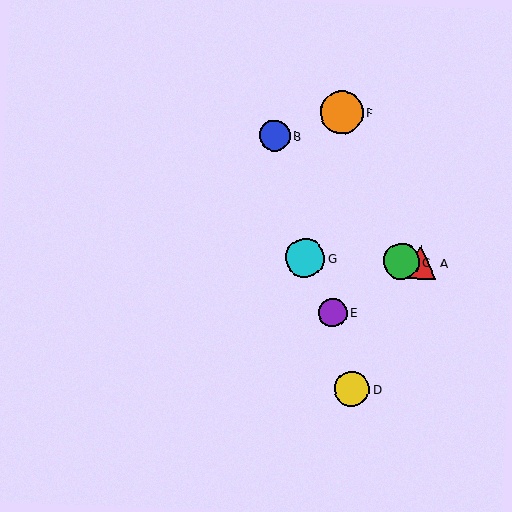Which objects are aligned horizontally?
Objects A, C, G are aligned horizontally.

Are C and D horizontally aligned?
No, C is at y≈262 and D is at y≈389.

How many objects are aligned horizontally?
3 objects (A, C, G) are aligned horizontally.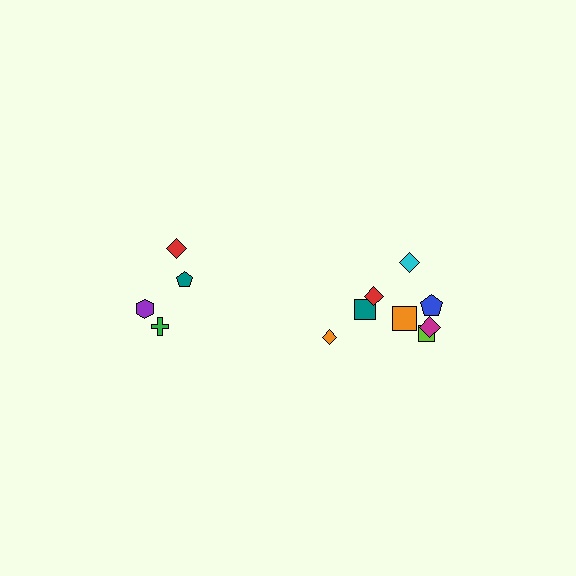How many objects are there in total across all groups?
There are 12 objects.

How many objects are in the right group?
There are 8 objects.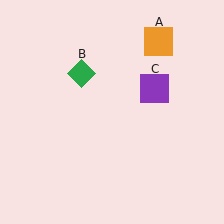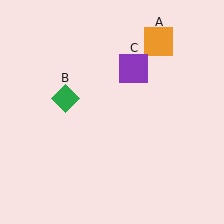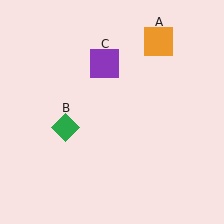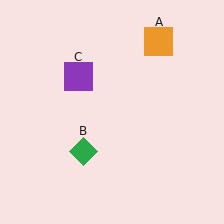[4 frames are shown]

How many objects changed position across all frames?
2 objects changed position: green diamond (object B), purple square (object C).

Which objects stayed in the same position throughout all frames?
Orange square (object A) remained stationary.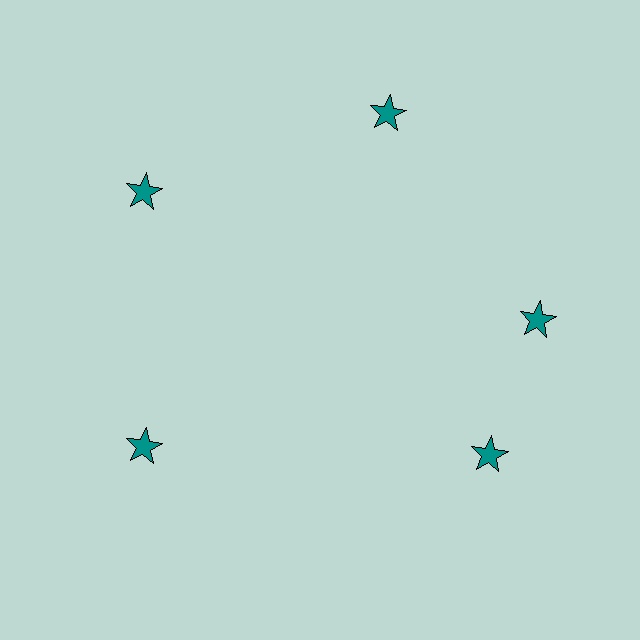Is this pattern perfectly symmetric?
No. The 5 teal stars are arranged in a ring, but one element near the 5 o'clock position is rotated out of alignment along the ring, breaking the 5-fold rotational symmetry.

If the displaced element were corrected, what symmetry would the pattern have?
It would have 5-fold rotational symmetry — the pattern would map onto itself every 72 degrees.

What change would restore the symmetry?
The symmetry would be restored by rotating it back into even spacing with its neighbors so that all 5 stars sit at equal angles and equal distance from the center.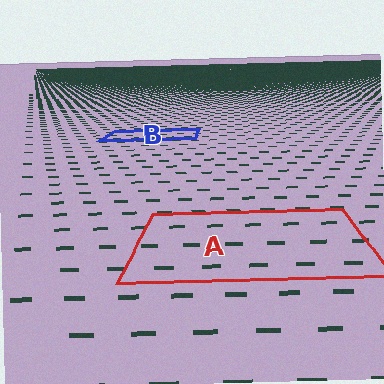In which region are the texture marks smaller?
The texture marks are smaller in region B, because it is farther away.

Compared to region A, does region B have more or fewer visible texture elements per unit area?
Region B has more texture elements per unit area — they are packed more densely because it is farther away.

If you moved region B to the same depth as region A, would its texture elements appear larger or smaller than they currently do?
They would appear larger. At a closer depth, the same texture elements are projected at a bigger on-screen size.